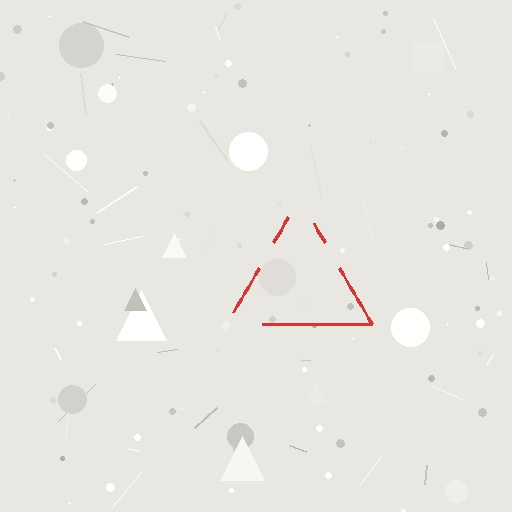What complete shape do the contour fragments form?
The contour fragments form a triangle.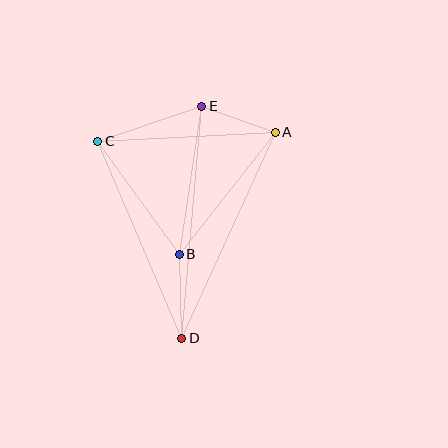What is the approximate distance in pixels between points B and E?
The distance between B and E is approximately 150 pixels.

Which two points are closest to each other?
Points A and E are closest to each other.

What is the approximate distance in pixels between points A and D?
The distance between A and D is approximately 226 pixels.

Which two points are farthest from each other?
Points D and E are farthest from each other.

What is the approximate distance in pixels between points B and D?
The distance between B and D is approximately 84 pixels.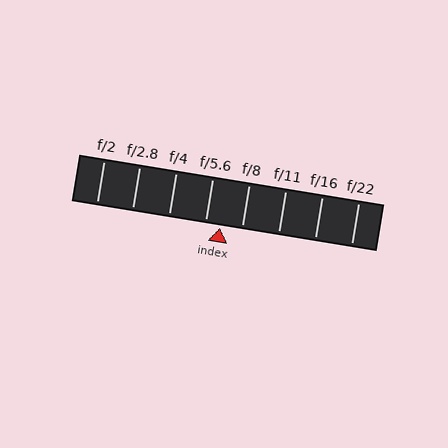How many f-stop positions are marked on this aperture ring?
There are 8 f-stop positions marked.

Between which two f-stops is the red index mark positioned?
The index mark is between f/5.6 and f/8.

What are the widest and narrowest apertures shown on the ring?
The widest aperture shown is f/2 and the narrowest is f/22.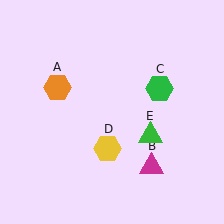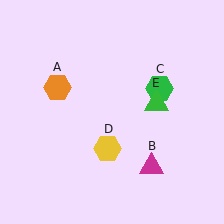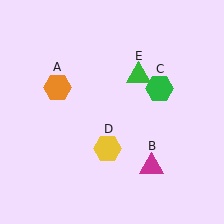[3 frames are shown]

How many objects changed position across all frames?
1 object changed position: green triangle (object E).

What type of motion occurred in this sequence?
The green triangle (object E) rotated counterclockwise around the center of the scene.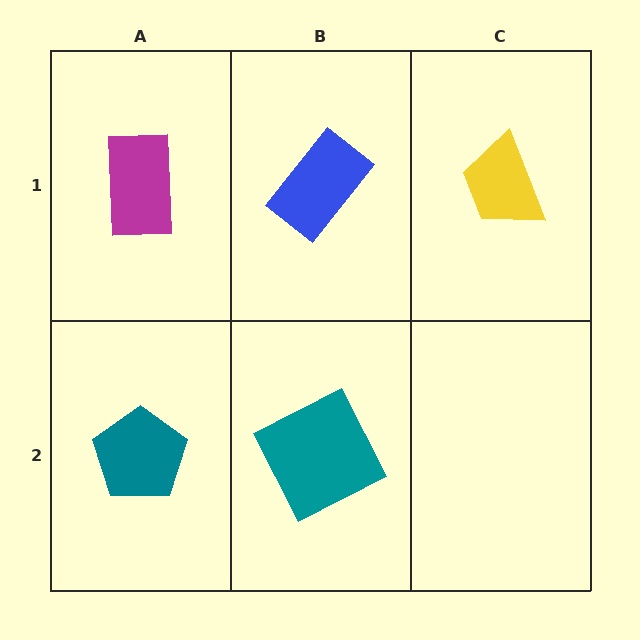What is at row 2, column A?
A teal pentagon.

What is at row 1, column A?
A magenta rectangle.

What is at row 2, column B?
A teal square.